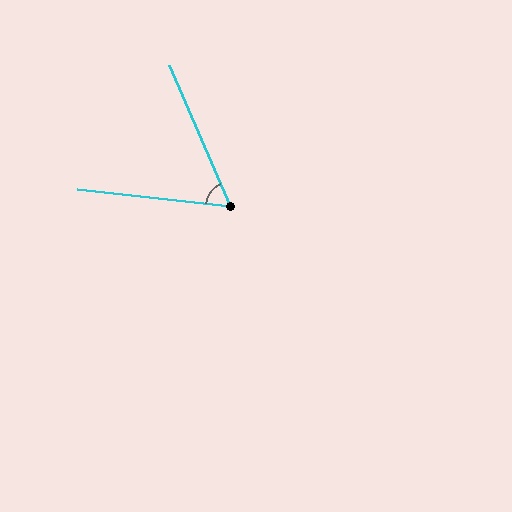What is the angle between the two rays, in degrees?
Approximately 60 degrees.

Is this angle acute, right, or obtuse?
It is acute.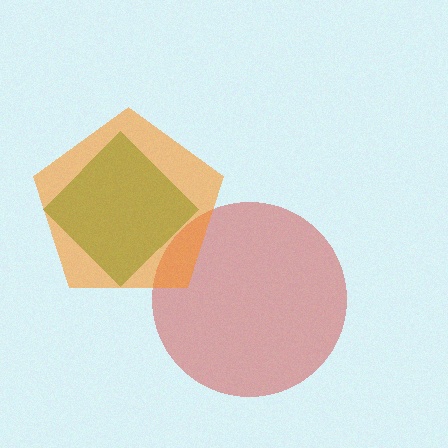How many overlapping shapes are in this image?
There are 3 overlapping shapes in the image.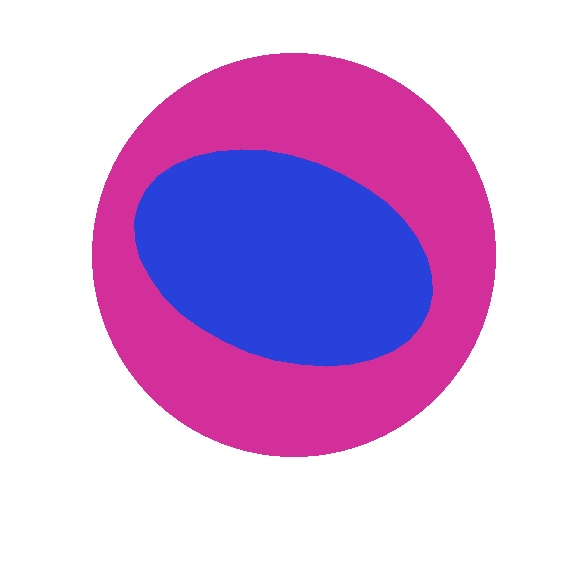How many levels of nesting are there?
2.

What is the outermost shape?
The magenta circle.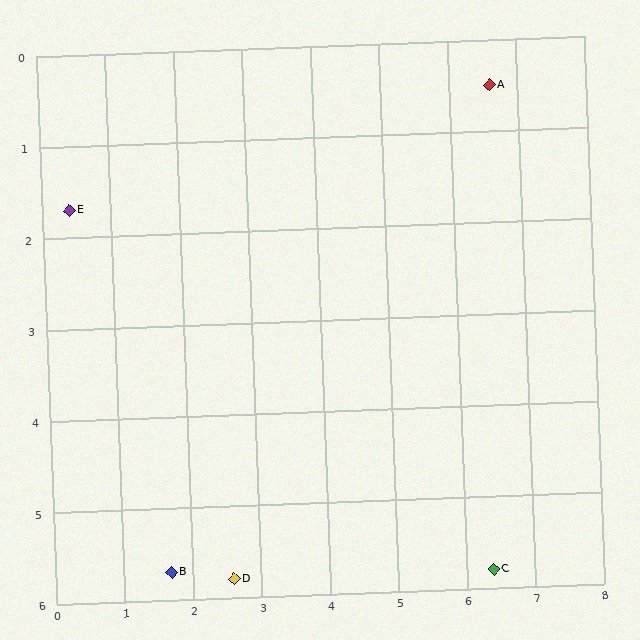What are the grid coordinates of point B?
Point B is at approximately (1.7, 5.7).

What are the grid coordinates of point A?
Point A is at approximately (6.6, 0.5).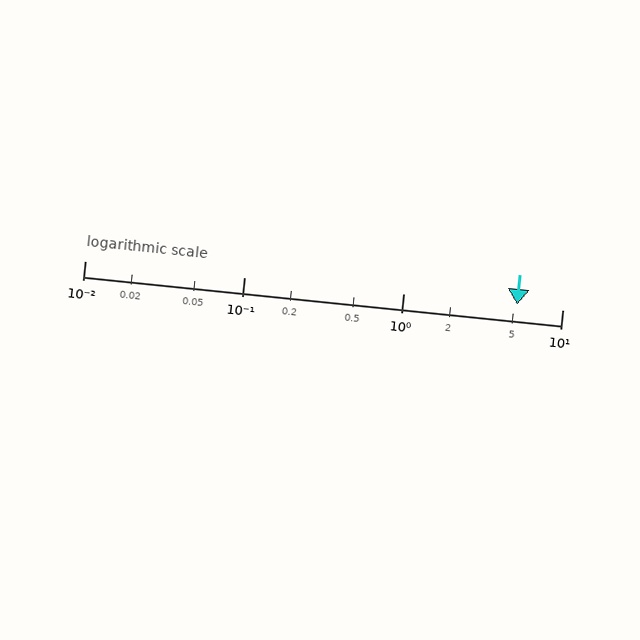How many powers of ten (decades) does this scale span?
The scale spans 3 decades, from 0.01 to 10.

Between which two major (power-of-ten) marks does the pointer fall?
The pointer is between 1 and 10.